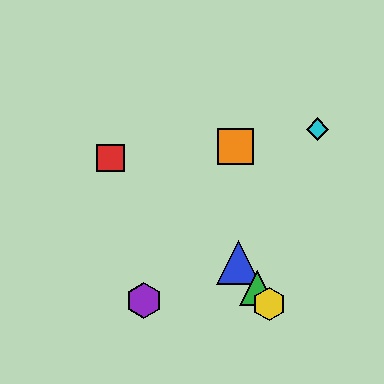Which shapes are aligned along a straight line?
The blue triangle, the green triangle, the yellow hexagon are aligned along a straight line.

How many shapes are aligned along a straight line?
3 shapes (the blue triangle, the green triangle, the yellow hexagon) are aligned along a straight line.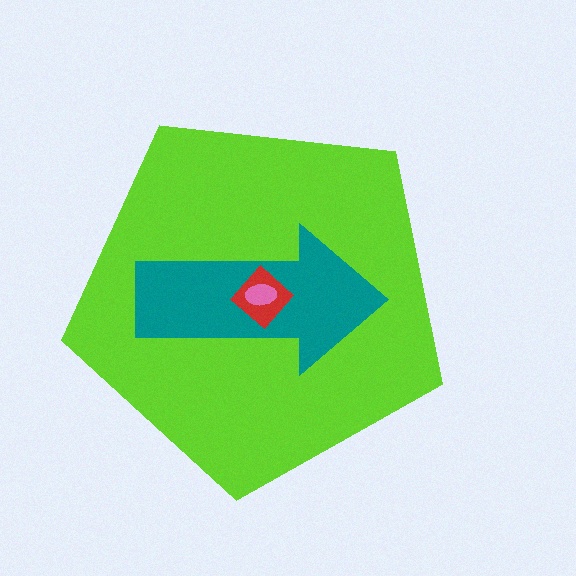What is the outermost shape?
The lime pentagon.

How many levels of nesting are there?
4.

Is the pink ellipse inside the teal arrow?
Yes.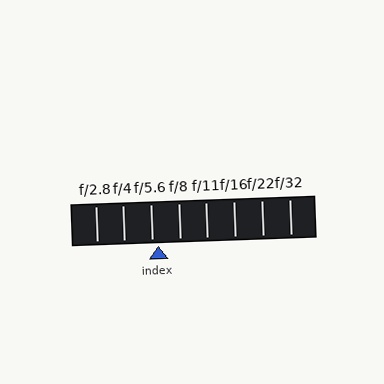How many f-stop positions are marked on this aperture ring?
There are 8 f-stop positions marked.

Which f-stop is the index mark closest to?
The index mark is closest to f/5.6.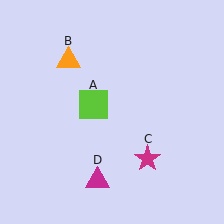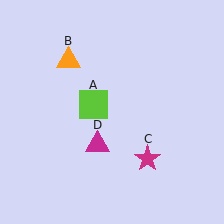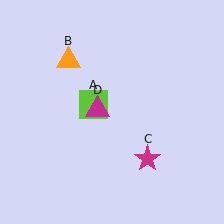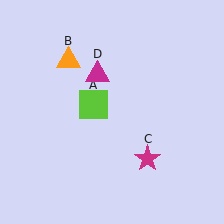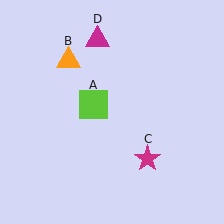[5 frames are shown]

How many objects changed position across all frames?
1 object changed position: magenta triangle (object D).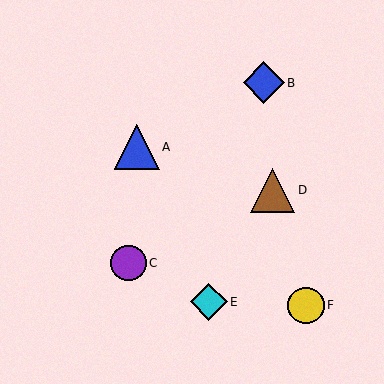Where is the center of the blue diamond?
The center of the blue diamond is at (264, 83).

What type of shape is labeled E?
Shape E is a cyan diamond.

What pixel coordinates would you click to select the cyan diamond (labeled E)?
Click at (209, 302) to select the cyan diamond E.